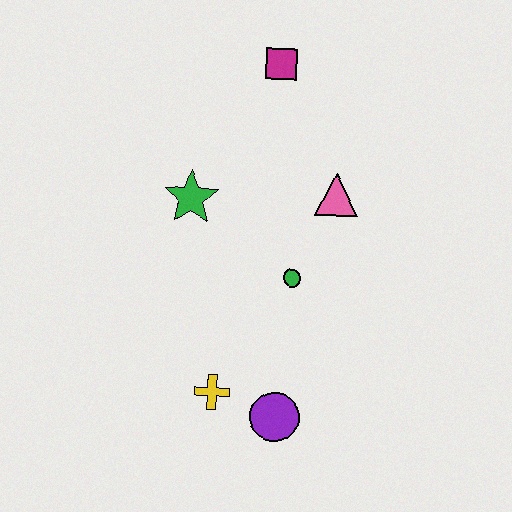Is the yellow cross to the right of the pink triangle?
No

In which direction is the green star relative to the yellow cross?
The green star is above the yellow cross.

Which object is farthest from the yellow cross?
The magenta square is farthest from the yellow cross.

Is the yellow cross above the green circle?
No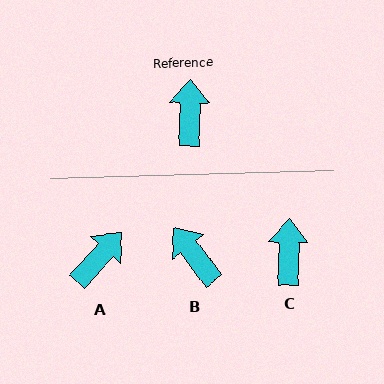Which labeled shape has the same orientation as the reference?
C.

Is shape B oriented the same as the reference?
No, it is off by about 39 degrees.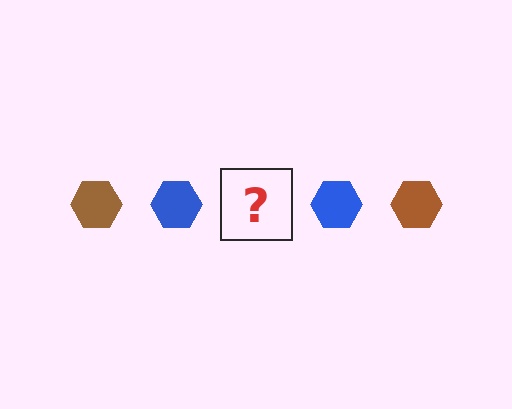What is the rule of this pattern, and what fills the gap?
The rule is that the pattern cycles through brown, blue hexagons. The gap should be filled with a brown hexagon.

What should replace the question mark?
The question mark should be replaced with a brown hexagon.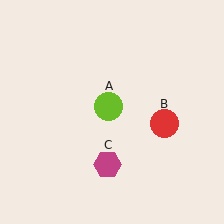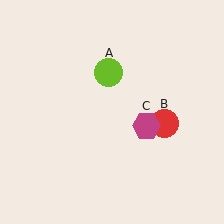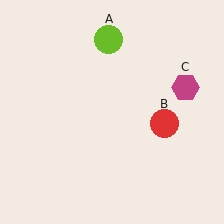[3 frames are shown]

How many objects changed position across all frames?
2 objects changed position: lime circle (object A), magenta hexagon (object C).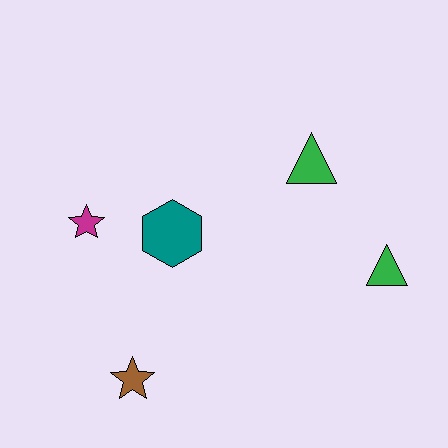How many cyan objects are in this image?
There are no cyan objects.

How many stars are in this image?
There are 2 stars.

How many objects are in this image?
There are 5 objects.